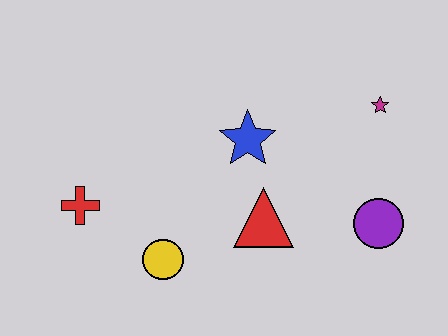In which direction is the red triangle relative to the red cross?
The red triangle is to the right of the red cross.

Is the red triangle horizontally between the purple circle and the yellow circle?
Yes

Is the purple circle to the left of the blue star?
No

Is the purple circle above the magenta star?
No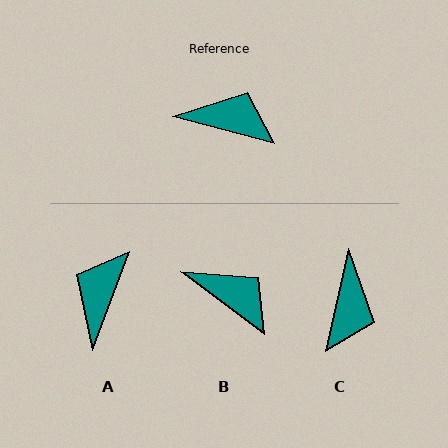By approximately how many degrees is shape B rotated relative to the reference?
Approximately 21 degrees clockwise.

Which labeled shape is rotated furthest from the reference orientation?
C, about 88 degrees away.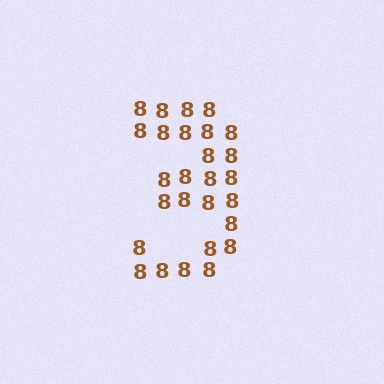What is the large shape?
The large shape is the digit 3.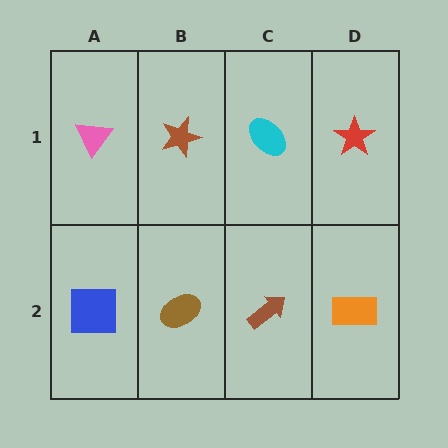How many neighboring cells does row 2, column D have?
2.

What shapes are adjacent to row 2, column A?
A pink triangle (row 1, column A), a brown ellipse (row 2, column B).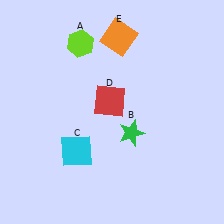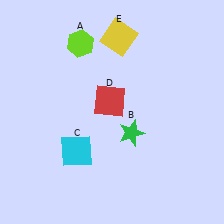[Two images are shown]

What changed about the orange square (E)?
In Image 1, E is orange. In Image 2, it changed to yellow.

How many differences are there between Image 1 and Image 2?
There is 1 difference between the two images.